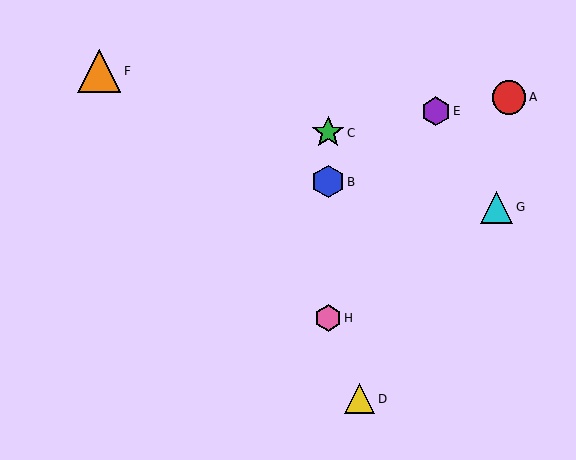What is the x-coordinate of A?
Object A is at x≈509.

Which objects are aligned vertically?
Objects B, C, H are aligned vertically.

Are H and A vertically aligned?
No, H is at x≈328 and A is at x≈509.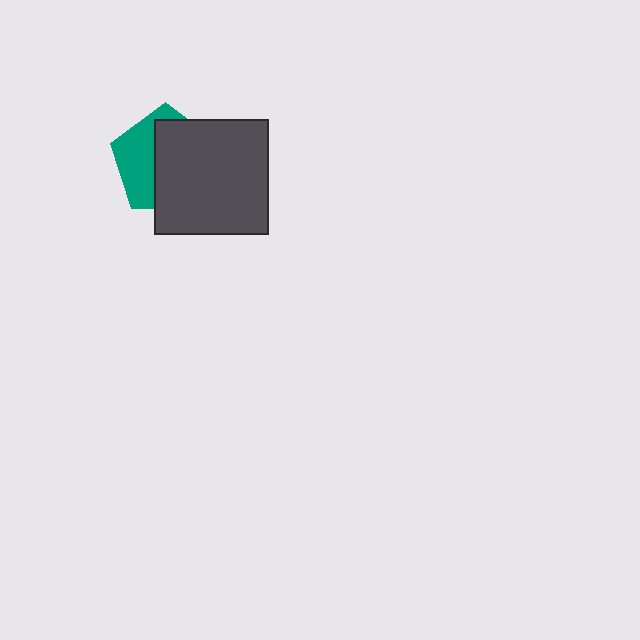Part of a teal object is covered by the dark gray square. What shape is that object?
It is a pentagon.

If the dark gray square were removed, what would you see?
You would see the complete teal pentagon.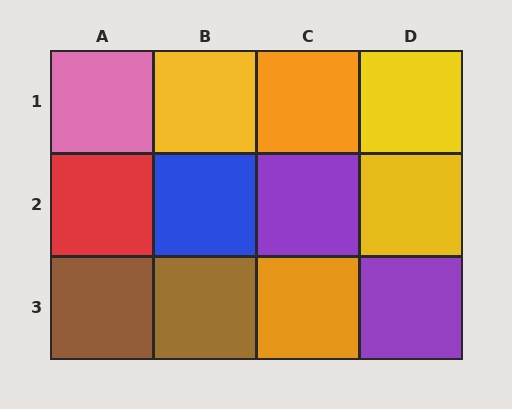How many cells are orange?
2 cells are orange.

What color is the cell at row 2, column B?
Blue.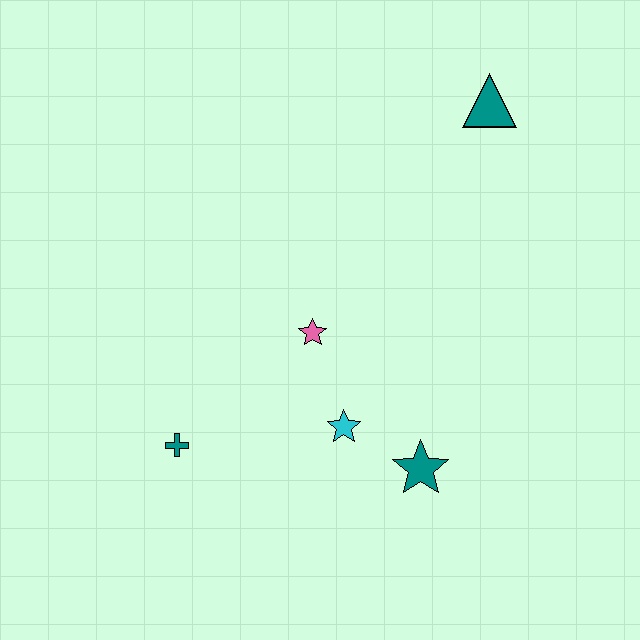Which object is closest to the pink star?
The cyan star is closest to the pink star.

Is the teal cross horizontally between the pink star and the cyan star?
No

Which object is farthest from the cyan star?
The teal triangle is farthest from the cyan star.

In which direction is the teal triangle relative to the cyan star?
The teal triangle is above the cyan star.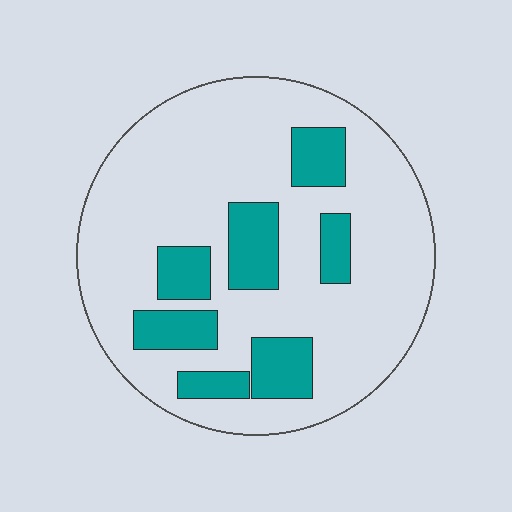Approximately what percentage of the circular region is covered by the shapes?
Approximately 20%.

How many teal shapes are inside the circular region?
7.